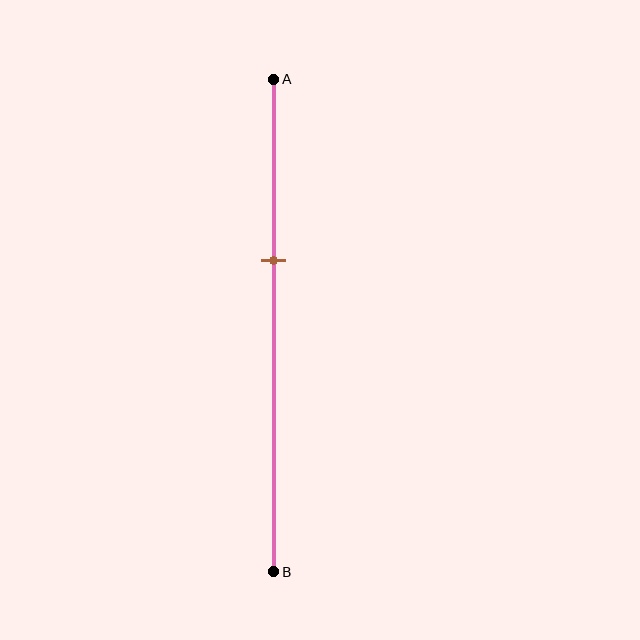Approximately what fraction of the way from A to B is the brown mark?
The brown mark is approximately 35% of the way from A to B.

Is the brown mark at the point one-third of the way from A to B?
No, the mark is at about 35% from A, not at the 33% one-third point.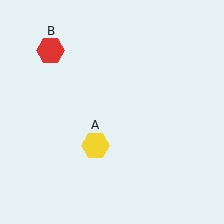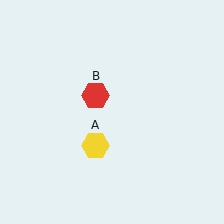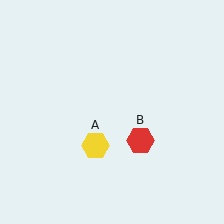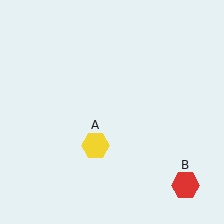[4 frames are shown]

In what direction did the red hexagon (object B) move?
The red hexagon (object B) moved down and to the right.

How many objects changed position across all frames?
1 object changed position: red hexagon (object B).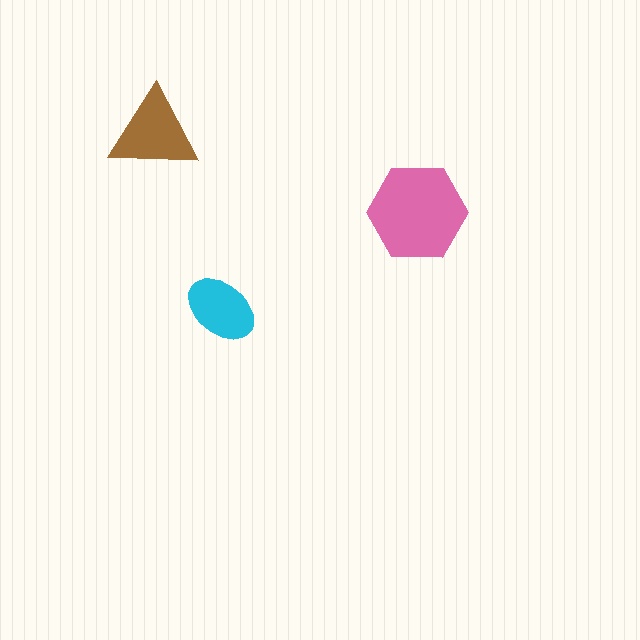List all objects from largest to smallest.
The pink hexagon, the brown triangle, the cyan ellipse.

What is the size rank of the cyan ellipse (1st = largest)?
3rd.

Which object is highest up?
The brown triangle is topmost.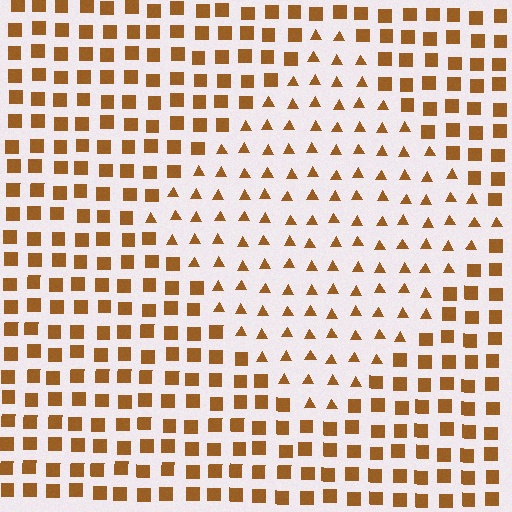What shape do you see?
I see a diamond.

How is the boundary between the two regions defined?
The boundary is defined by a change in element shape: triangles inside vs. squares outside. All elements share the same color and spacing.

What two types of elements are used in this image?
The image uses triangles inside the diamond region and squares outside it.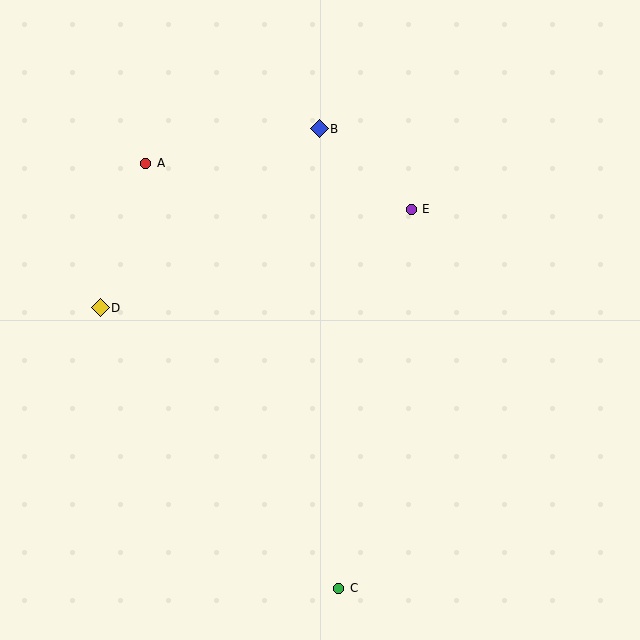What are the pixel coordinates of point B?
Point B is at (319, 129).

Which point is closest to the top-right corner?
Point E is closest to the top-right corner.